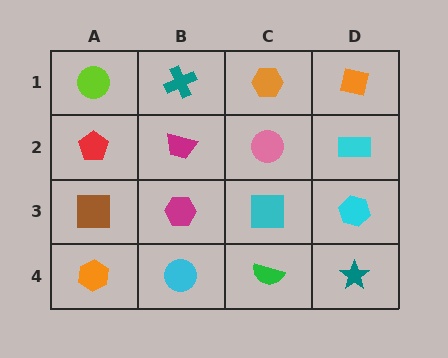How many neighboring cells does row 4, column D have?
2.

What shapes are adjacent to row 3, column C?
A pink circle (row 2, column C), a green semicircle (row 4, column C), a magenta hexagon (row 3, column B), a cyan hexagon (row 3, column D).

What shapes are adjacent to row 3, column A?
A red pentagon (row 2, column A), an orange hexagon (row 4, column A), a magenta hexagon (row 3, column B).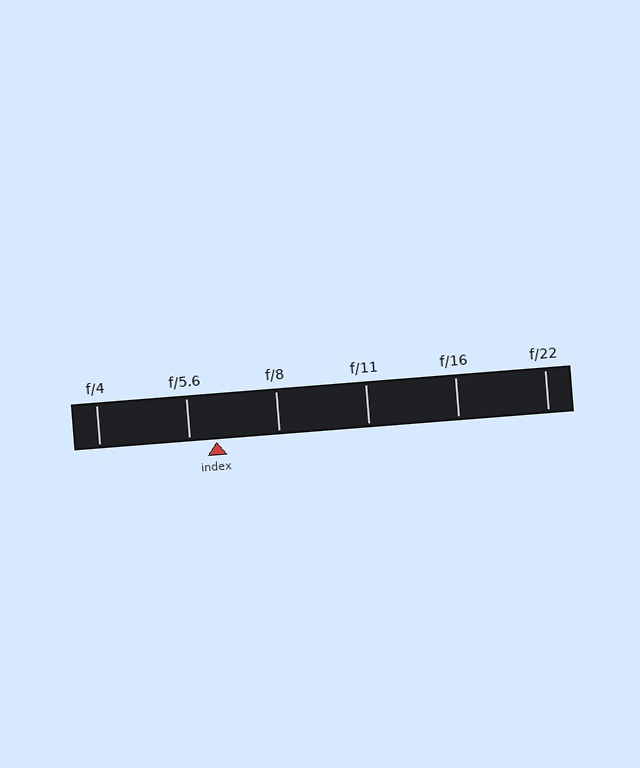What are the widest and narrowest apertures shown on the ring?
The widest aperture shown is f/4 and the narrowest is f/22.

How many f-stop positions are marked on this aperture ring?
There are 6 f-stop positions marked.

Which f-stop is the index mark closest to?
The index mark is closest to f/5.6.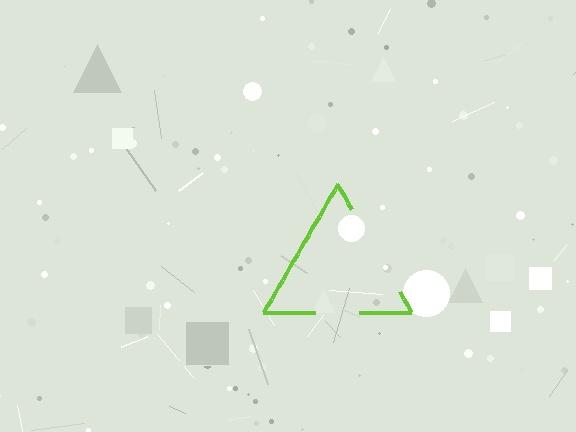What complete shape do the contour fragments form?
The contour fragments form a triangle.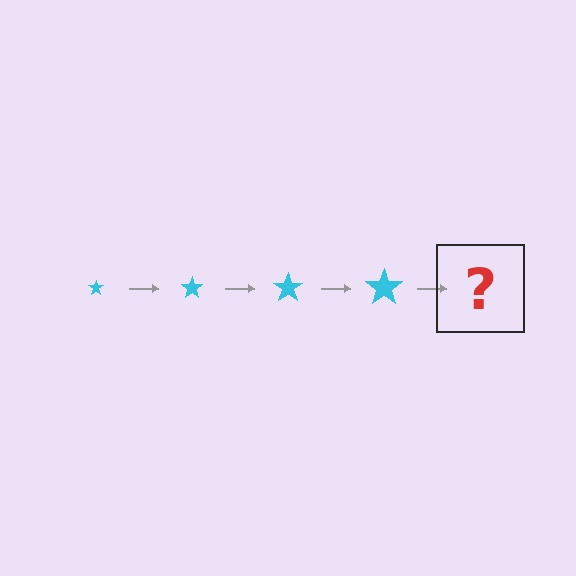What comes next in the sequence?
The next element should be a cyan star, larger than the previous one.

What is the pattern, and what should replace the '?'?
The pattern is that the star gets progressively larger each step. The '?' should be a cyan star, larger than the previous one.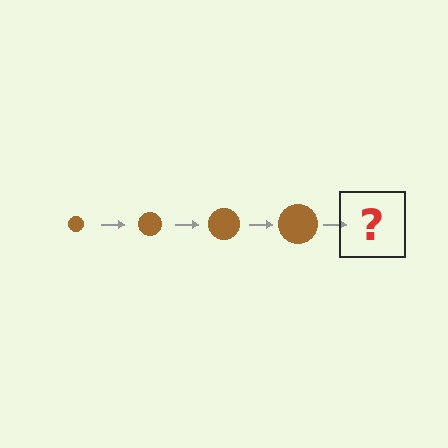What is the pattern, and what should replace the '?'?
The pattern is that the circle gets progressively larger each step. The '?' should be a brown circle, larger than the previous one.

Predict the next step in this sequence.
The next step is a brown circle, larger than the previous one.